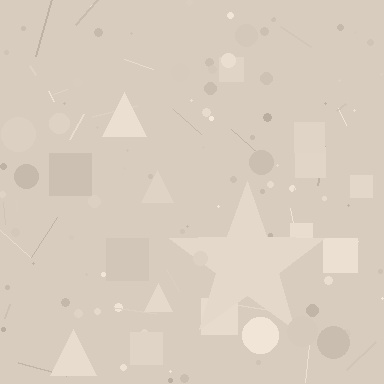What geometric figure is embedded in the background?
A star is embedded in the background.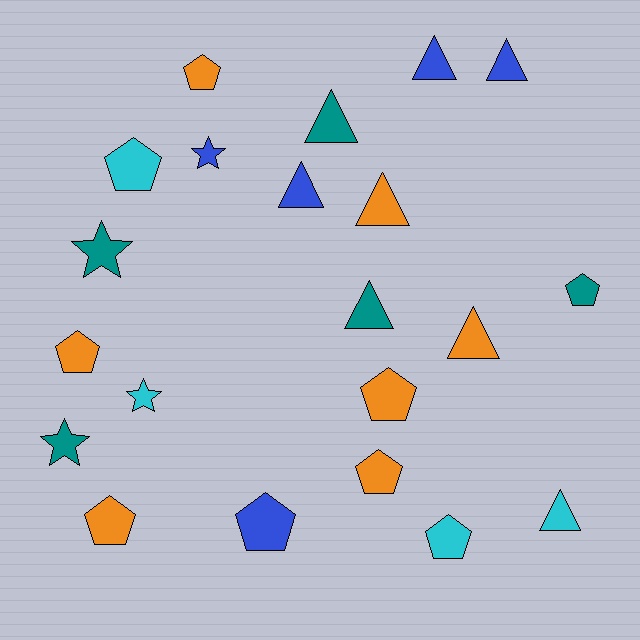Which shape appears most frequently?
Pentagon, with 9 objects.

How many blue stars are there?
There is 1 blue star.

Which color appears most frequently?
Orange, with 7 objects.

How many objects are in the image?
There are 21 objects.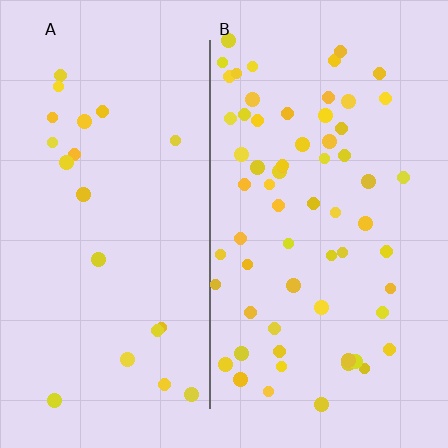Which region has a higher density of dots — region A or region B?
B (the right).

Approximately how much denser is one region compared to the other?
Approximately 3.0× — region B over region A.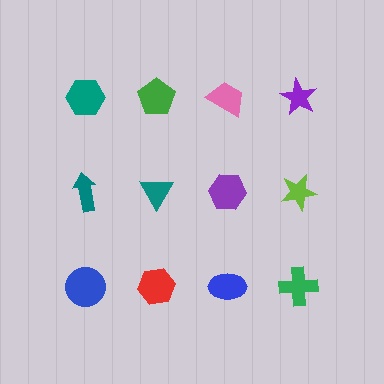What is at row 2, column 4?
A lime star.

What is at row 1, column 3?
A pink trapezoid.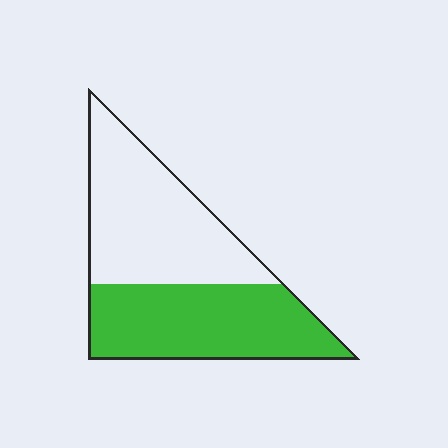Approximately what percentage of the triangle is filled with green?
Approximately 50%.